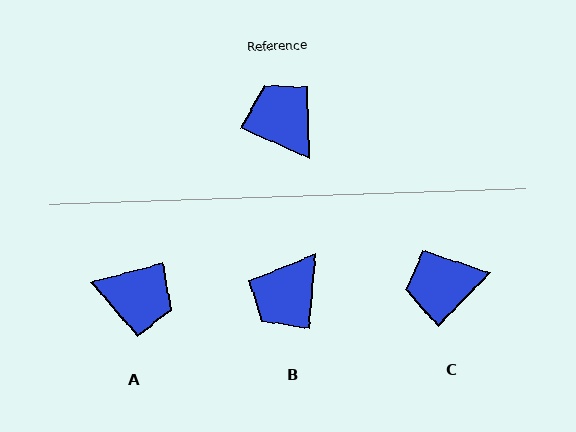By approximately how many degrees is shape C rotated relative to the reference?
Approximately 70 degrees counter-clockwise.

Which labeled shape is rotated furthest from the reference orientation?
A, about 141 degrees away.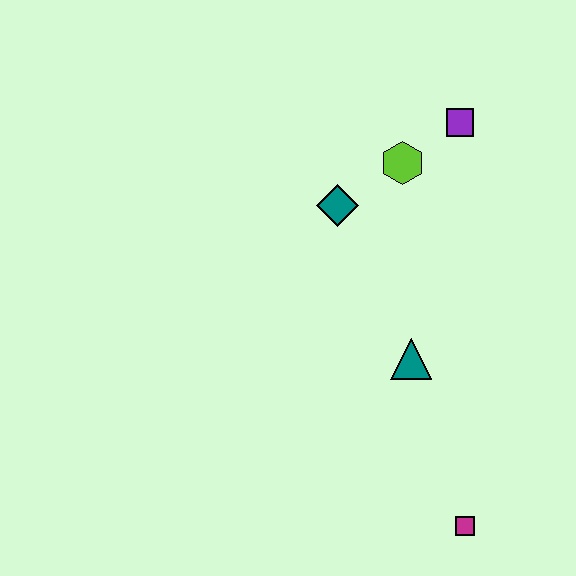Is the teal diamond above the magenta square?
Yes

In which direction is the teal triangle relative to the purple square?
The teal triangle is below the purple square.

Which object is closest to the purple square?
The lime hexagon is closest to the purple square.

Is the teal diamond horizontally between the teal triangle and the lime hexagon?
No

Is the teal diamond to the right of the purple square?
No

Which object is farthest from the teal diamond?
The magenta square is farthest from the teal diamond.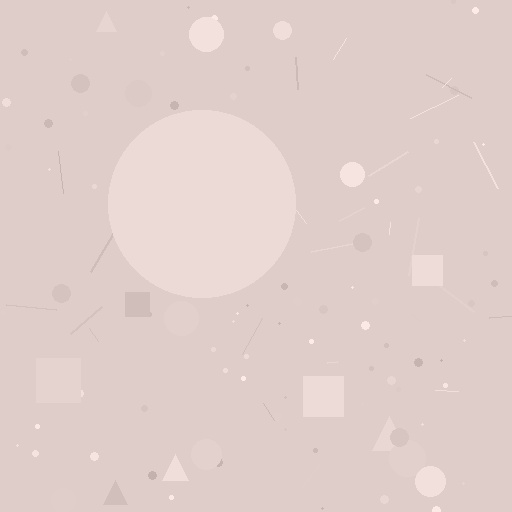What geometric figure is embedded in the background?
A circle is embedded in the background.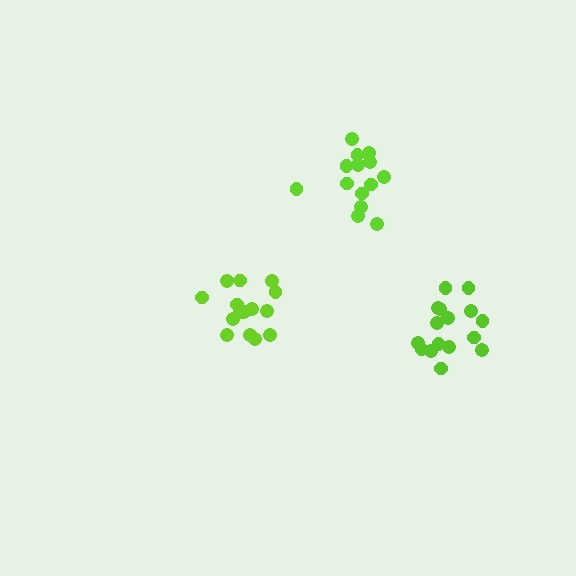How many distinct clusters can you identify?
There are 3 distinct clusters.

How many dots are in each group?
Group 1: 17 dots, Group 2: 16 dots, Group 3: 14 dots (47 total).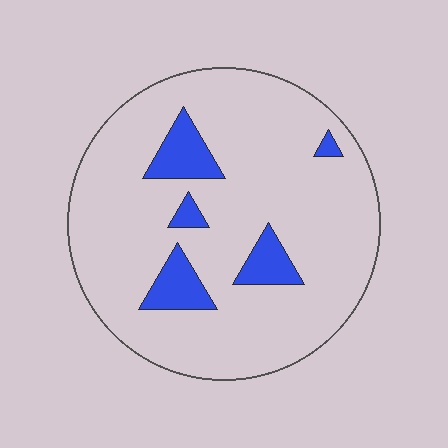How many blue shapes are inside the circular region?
5.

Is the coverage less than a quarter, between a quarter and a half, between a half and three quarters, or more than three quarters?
Less than a quarter.